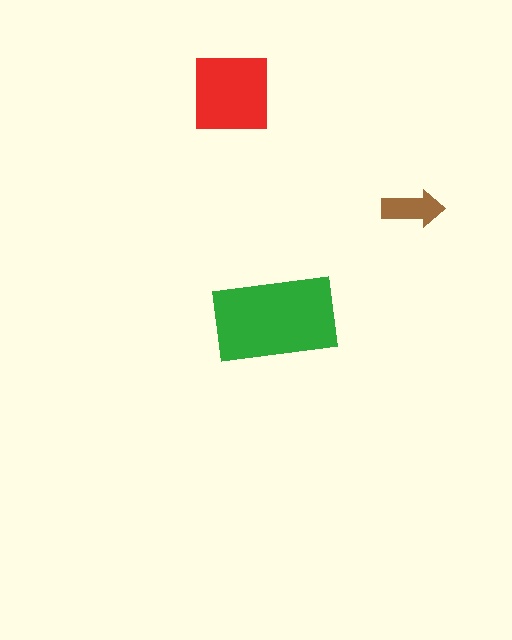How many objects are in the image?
There are 3 objects in the image.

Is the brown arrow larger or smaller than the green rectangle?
Smaller.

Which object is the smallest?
The brown arrow.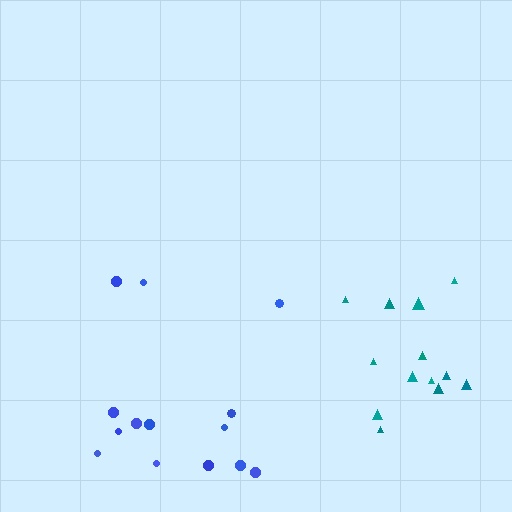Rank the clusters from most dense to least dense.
teal, blue.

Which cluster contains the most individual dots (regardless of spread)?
Blue (15).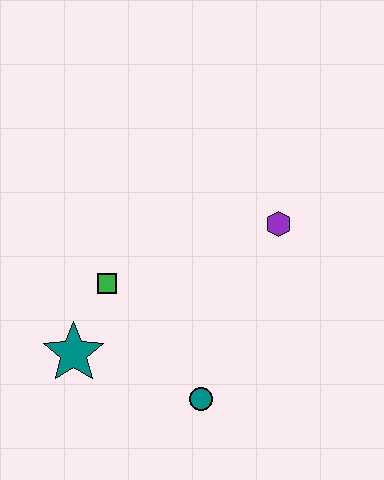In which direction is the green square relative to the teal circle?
The green square is above the teal circle.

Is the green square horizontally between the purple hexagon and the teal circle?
No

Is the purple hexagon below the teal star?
No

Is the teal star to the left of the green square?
Yes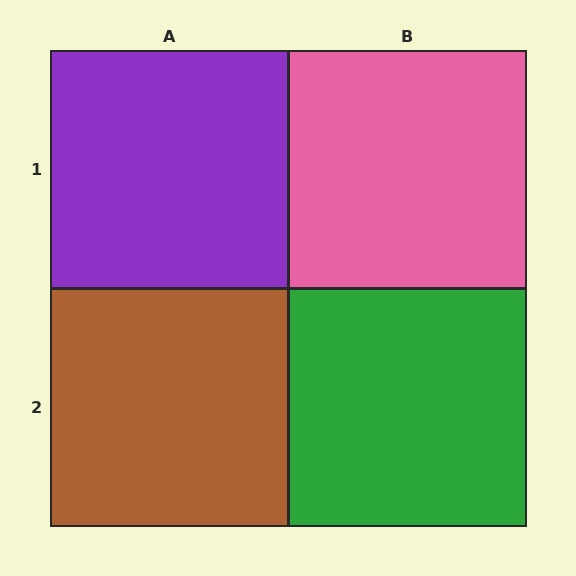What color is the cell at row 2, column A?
Brown.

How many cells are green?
1 cell is green.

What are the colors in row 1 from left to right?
Purple, pink.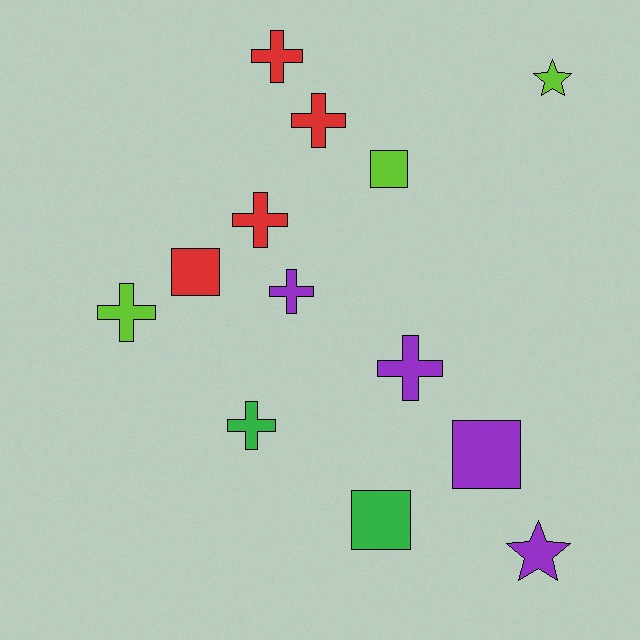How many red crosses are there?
There are 3 red crosses.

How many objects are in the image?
There are 13 objects.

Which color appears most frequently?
Purple, with 4 objects.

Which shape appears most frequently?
Cross, with 7 objects.